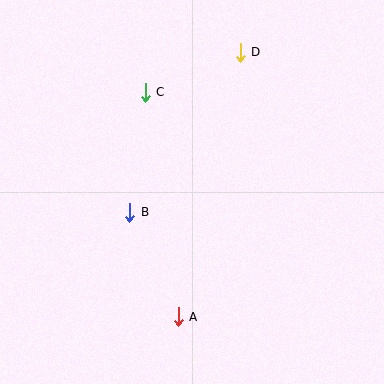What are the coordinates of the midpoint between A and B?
The midpoint between A and B is at (154, 264).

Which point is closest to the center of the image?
Point B at (130, 212) is closest to the center.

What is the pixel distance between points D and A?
The distance between D and A is 271 pixels.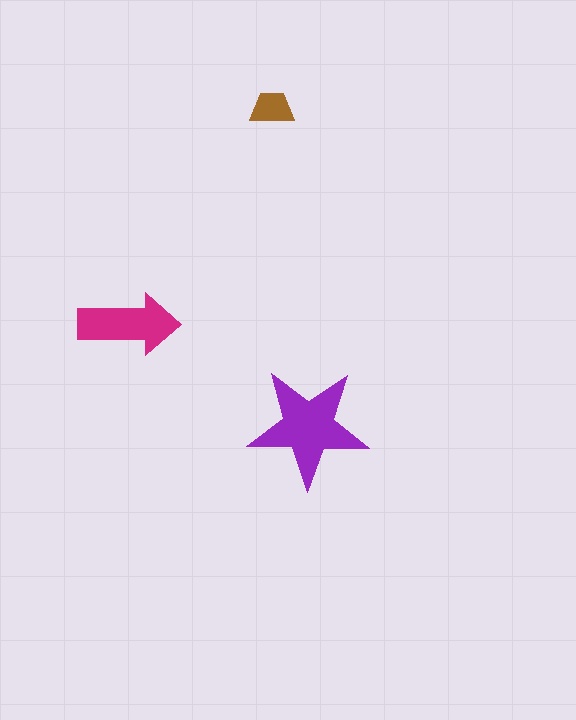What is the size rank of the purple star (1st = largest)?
1st.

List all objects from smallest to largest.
The brown trapezoid, the magenta arrow, the purple star.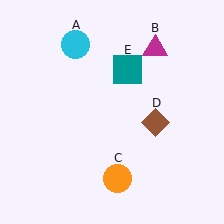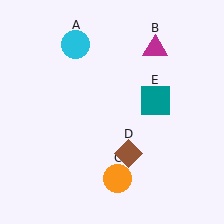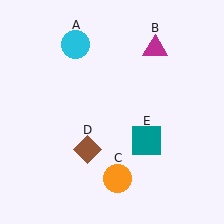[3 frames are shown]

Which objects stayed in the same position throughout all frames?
Cyan circle (object A) and magenta triangle (object B) and orange circle (object C) remained stationary.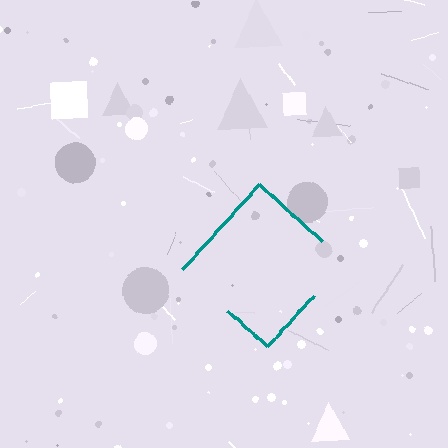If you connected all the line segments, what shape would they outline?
They would outline a diamond.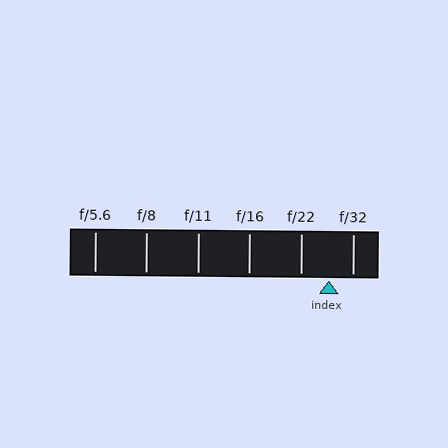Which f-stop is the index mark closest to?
The index mark is closest to f/32.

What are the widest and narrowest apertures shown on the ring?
The widest aperture shown is f/5.6 and the narrowest is f/32.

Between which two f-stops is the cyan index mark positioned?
The index mark is between f/22 and f/32.